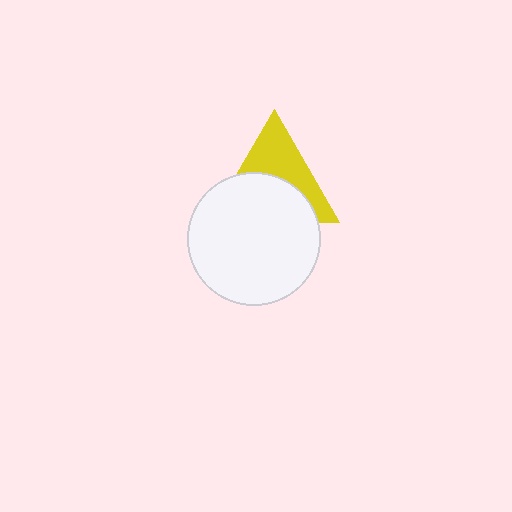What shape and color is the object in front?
The object in front is a white circle.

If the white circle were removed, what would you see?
You would see the complete yellow triangle.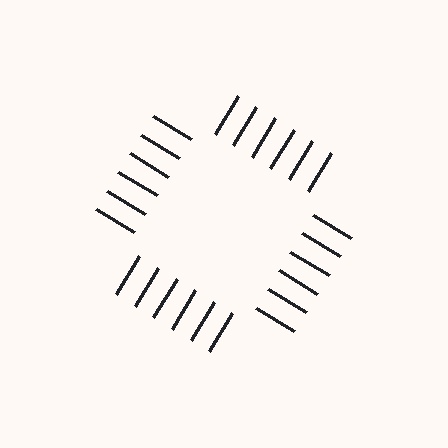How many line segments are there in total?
24 — 6 along each of the 4 edges.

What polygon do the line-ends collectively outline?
An illusory square — the line segments terminate on its edges but no continuous stroke is drawn.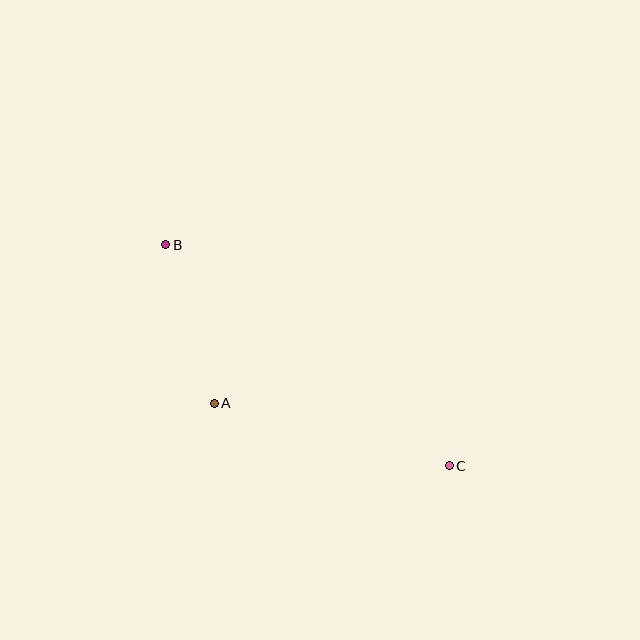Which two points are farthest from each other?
Points B and C are farthest from each other.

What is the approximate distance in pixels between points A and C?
The distance between A and C is approximately 243 pixels.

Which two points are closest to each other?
Points A and B are closest to each other.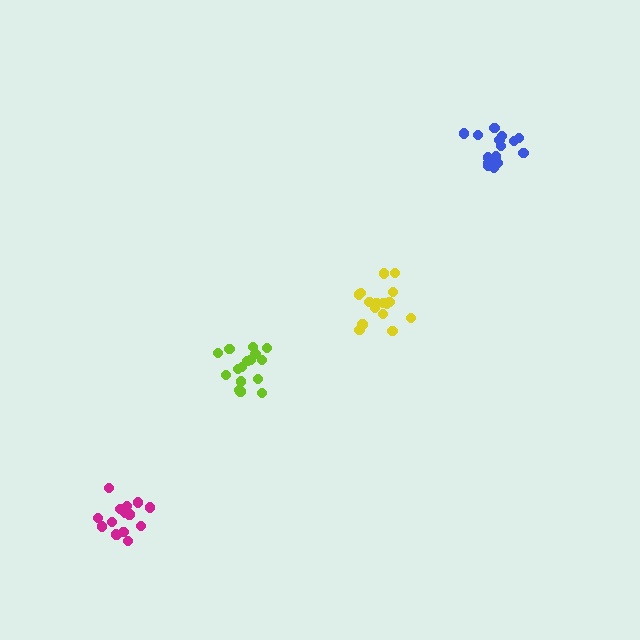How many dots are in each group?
Group 1: 16 dots, Group 2: 16 dots, Group 3: 16 dots, Group 4: 15 dots (63 total).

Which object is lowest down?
The magenta cluster is bottommost.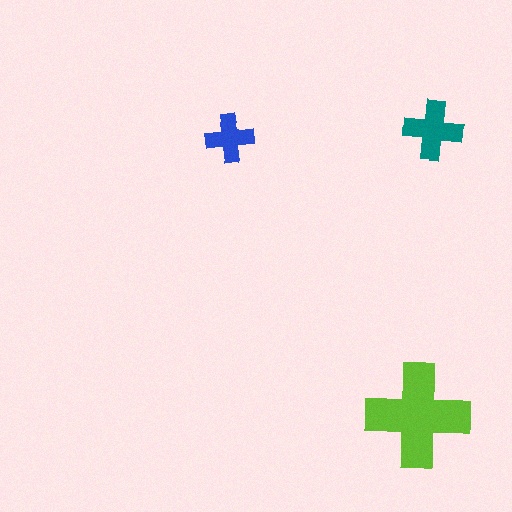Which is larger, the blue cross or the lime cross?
The lime one.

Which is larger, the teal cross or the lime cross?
The lime one.